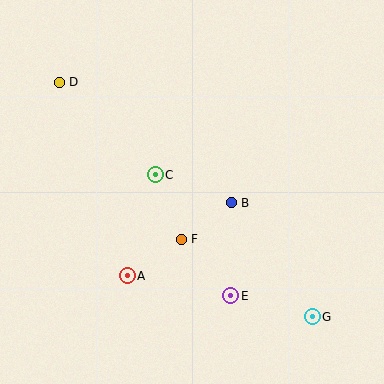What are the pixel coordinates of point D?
Point D is at (59, 82).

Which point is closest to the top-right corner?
Point B is closest to the top-right corner.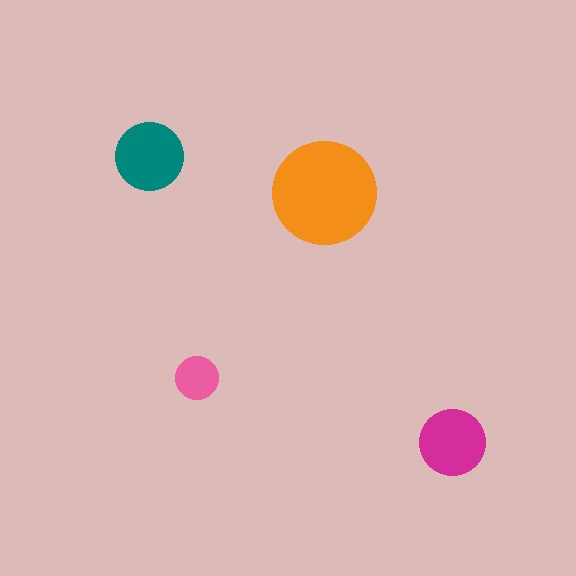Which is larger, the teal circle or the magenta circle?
The teal one.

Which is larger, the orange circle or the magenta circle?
The orange one.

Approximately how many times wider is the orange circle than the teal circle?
About 1.5 times wider.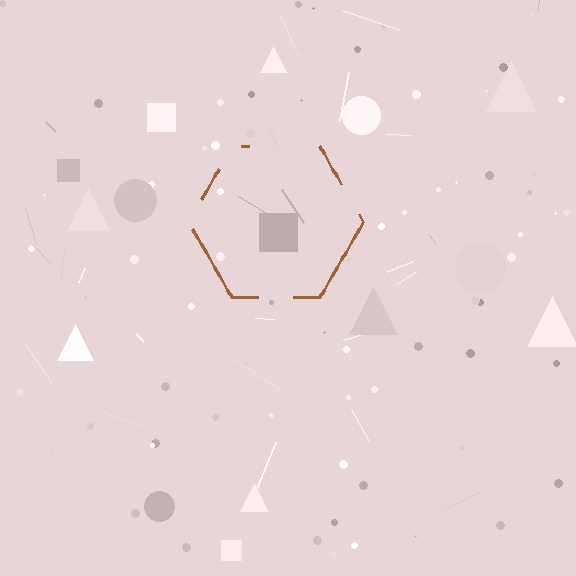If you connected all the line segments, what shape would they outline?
They would outline a hexagon.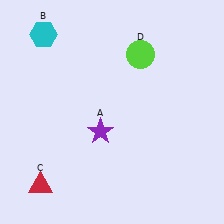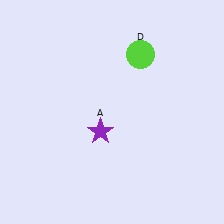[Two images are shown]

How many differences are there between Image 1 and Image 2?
There are 2 differences between the two images.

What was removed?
The red triangle (C), the cyan hexagon (B) were removed in Image 2.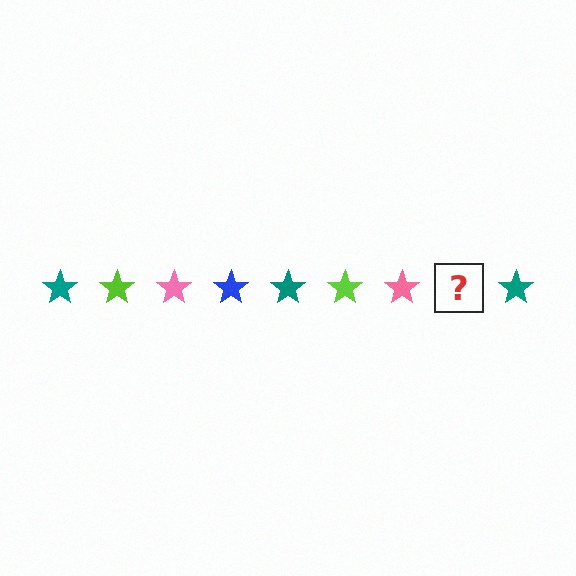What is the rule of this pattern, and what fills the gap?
The rule is that the pattern cycles through teal, lime, pink, blue stars. The gap should be filled with a blue star.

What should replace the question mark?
The question mark should be replaced with a blue star.